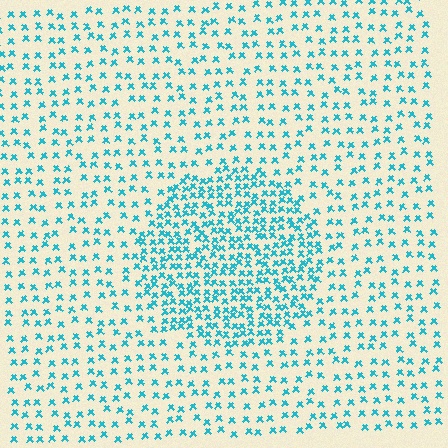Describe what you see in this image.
The image contains small cyan elements arranged at two different densities. A circle-shaped region is visible where the elements are more densely packed than the surrounding area.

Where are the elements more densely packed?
The elements are more densely packed inside the circle boundary.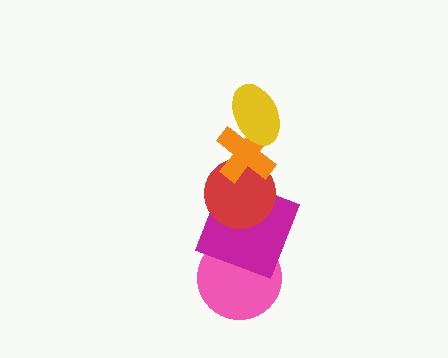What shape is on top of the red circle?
The orange cross is on top of the red circle.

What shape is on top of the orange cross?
The yellow ellipse is on top of the orange cross.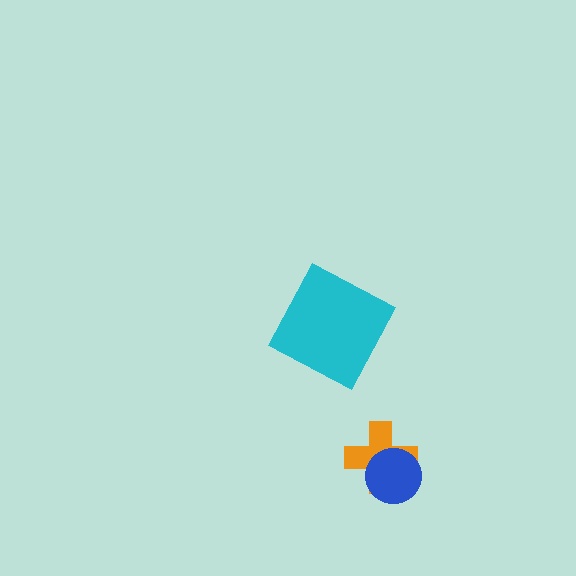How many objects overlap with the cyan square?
0 objects overlap with the cyan square.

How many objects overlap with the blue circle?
1 object overlaps with the blue circle.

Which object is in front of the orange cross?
The blue circle is in front of the orange cross.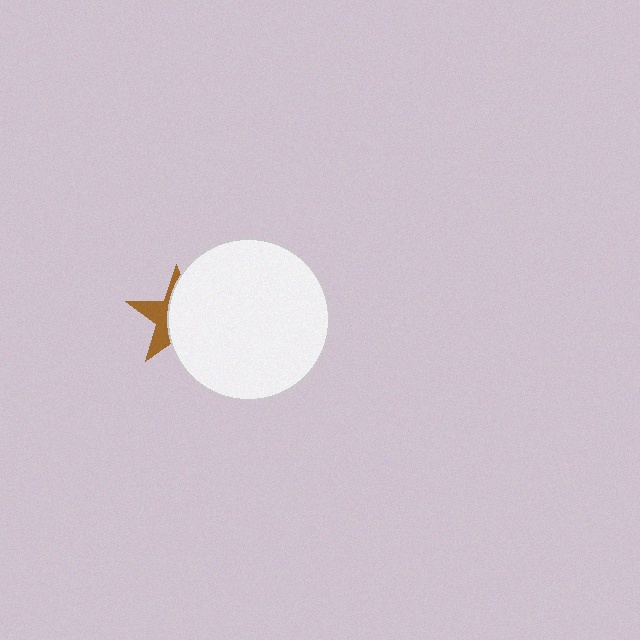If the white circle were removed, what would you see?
You would see the complete brown star.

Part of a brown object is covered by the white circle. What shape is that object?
It is a star.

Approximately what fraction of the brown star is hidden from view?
Roughly 62% of the brown star is hidden behind the white circle.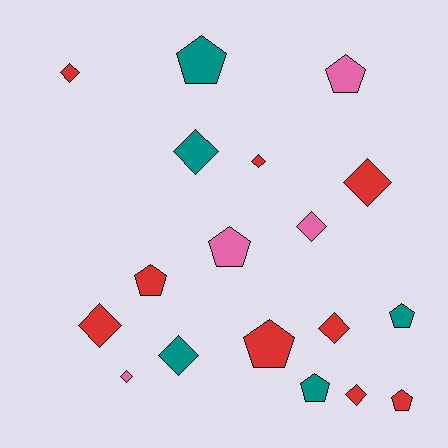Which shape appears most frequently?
Diamond, with 10 objects.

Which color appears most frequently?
Red, with 9 objects.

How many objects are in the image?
There are 18 objects.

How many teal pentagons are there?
There are 3 teal pentagons.